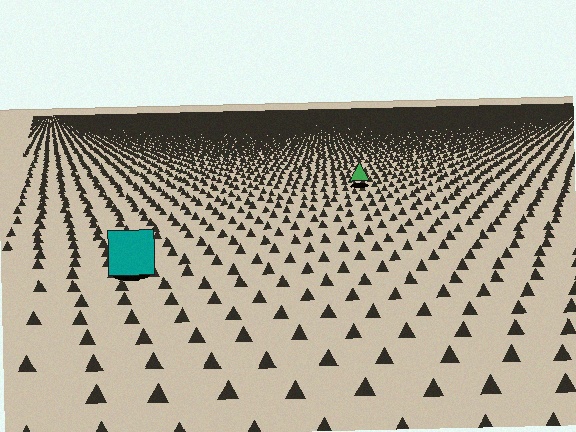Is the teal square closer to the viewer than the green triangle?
Yes. The teal square is closer — you can tell from the texture gradient: the ground texture is coarser near it.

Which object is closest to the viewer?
The teal square is closest. The texture marks near it are larger and more spread out.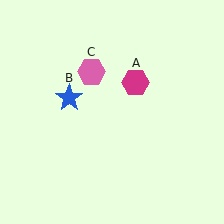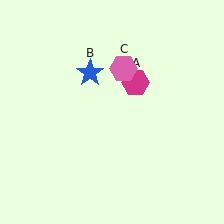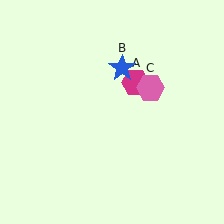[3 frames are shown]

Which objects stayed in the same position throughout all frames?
Magenta hexagon (object A) remained stationary.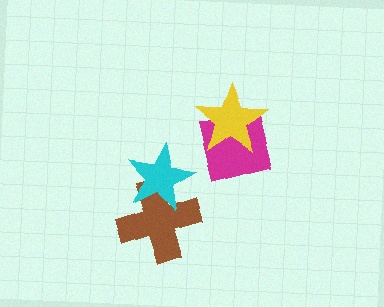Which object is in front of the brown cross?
The cyan star is in front of the brown cross.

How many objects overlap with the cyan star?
1 object overlaps with the cyan star.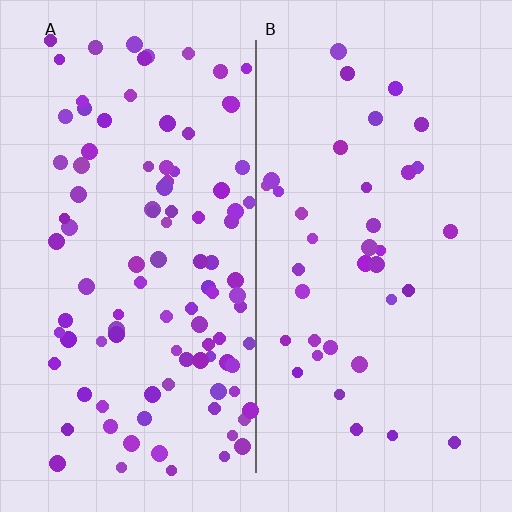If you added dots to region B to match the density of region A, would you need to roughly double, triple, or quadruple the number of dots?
Approximately triple.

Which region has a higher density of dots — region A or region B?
A (the left).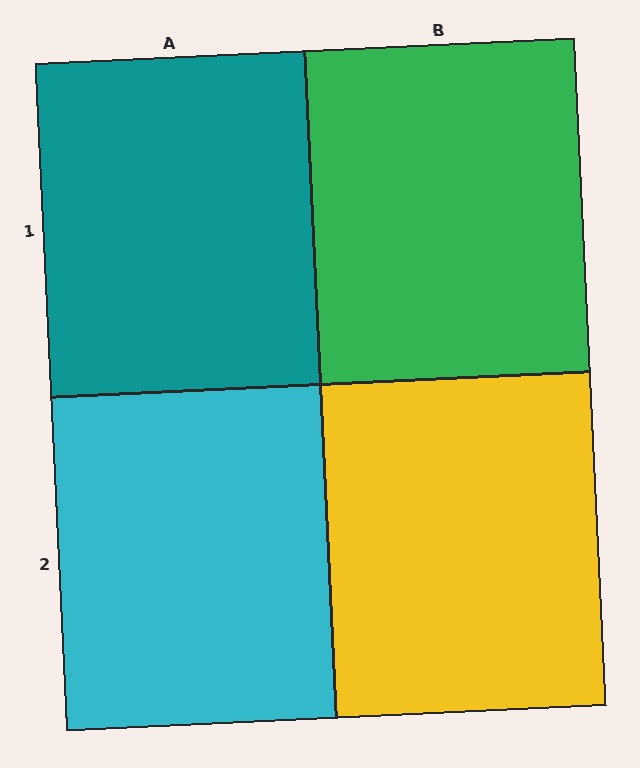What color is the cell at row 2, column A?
Cyan.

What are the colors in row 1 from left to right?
Teal, green.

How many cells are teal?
1 cell is teal.